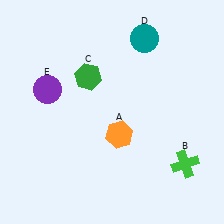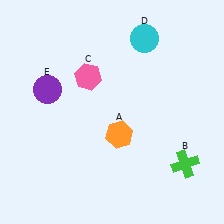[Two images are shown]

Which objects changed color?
C changed from green to pink. D changed from teal to cyan.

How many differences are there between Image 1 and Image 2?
There are 2 differences between the two images.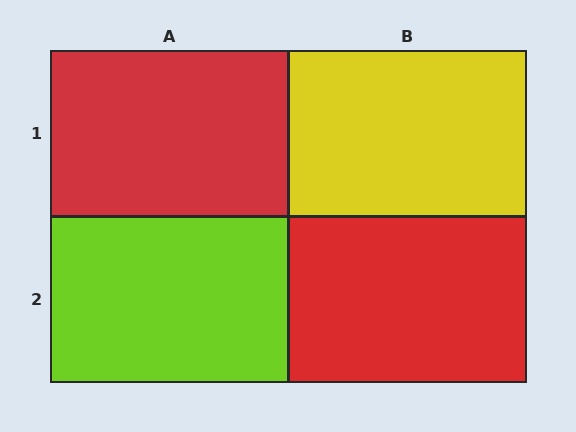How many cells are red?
2 cells are red.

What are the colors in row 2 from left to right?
Lime, red.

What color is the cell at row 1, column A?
Red.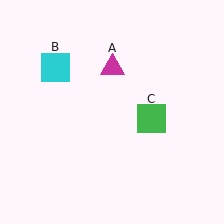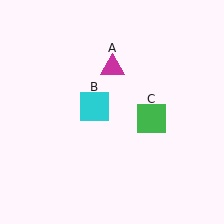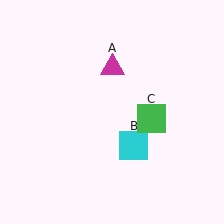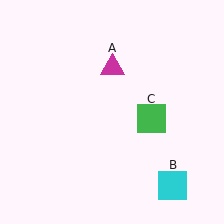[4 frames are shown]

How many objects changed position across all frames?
1 object changed position: cyan square (object B).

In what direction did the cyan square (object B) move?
The cyan square (object B) moved down and to the right.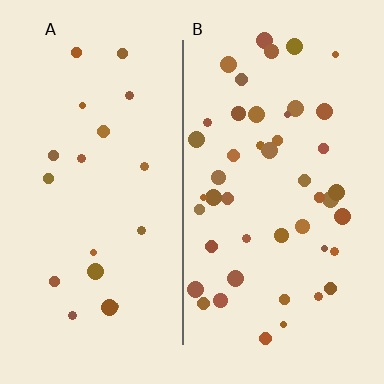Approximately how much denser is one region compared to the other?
Approximately 2.4× — region B over region A.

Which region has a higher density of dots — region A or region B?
B (the right).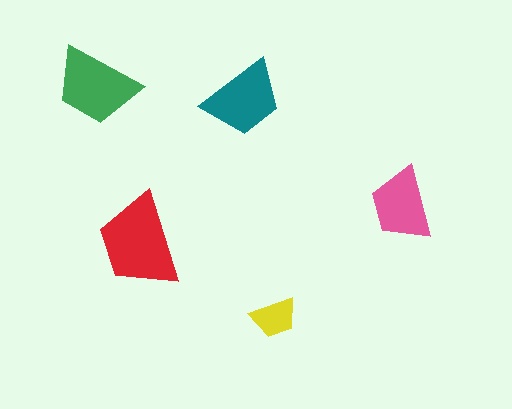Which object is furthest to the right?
The pink trapezoid is rightmost.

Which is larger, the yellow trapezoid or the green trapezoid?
The green one.